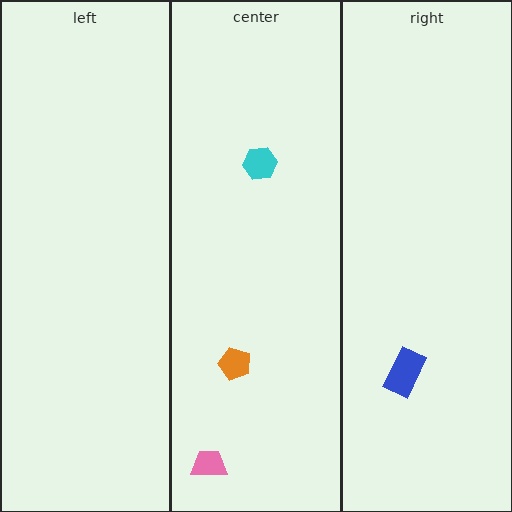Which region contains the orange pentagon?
The center region.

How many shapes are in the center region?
3.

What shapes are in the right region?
The blue rectangle.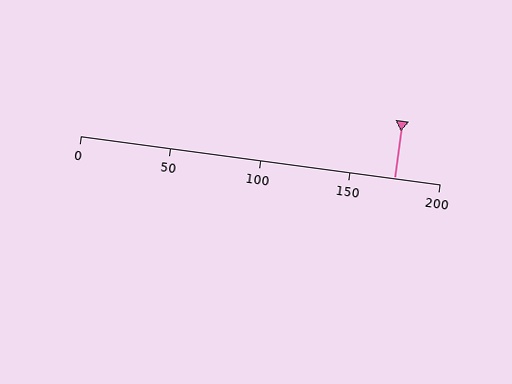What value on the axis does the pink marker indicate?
The marker indicates approximately 175.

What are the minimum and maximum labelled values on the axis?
The axis runs from 0 to 200.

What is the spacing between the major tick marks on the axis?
The major ticks are spaced 50 apart.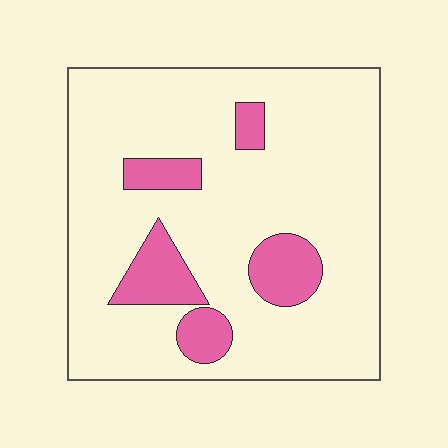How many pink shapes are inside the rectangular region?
5.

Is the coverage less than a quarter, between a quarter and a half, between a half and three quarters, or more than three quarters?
Less than a quarter.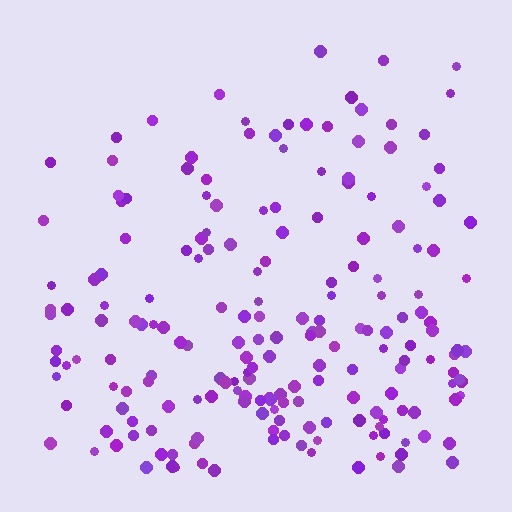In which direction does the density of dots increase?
From top to bottom, with the bottom side densest.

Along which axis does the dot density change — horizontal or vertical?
Vertical.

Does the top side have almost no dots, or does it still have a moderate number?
Still a moderate number, just noticeably fewer than the bottom.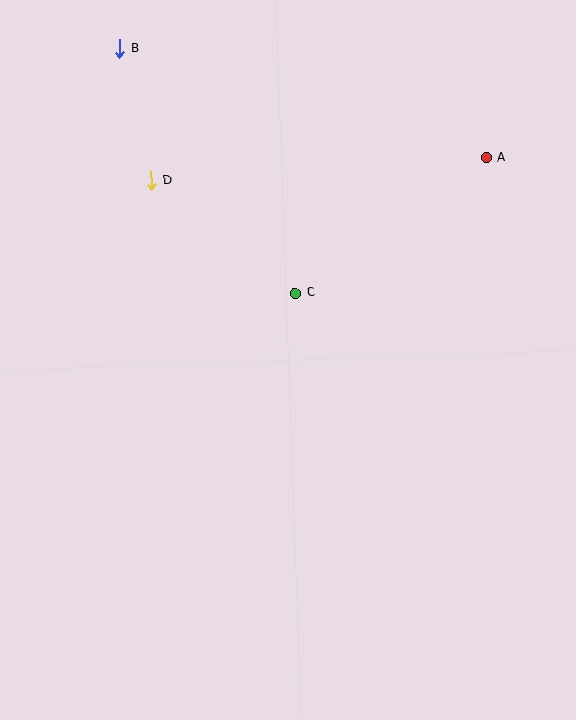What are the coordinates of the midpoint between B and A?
The midpoint between B and A is at (303, 103).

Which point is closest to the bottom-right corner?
Point C is closest to the bottom-right corner.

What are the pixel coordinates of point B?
Point B is at (120, 49).